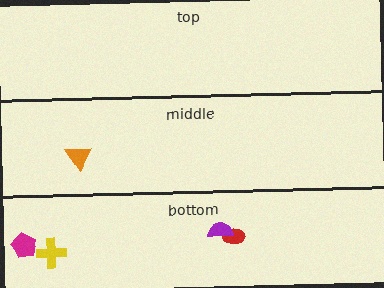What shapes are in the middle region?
The orange triangle.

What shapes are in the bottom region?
The yellow cross, the red ellipse, the magenta pentagon, the purple semicircle.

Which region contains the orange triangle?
The middle region.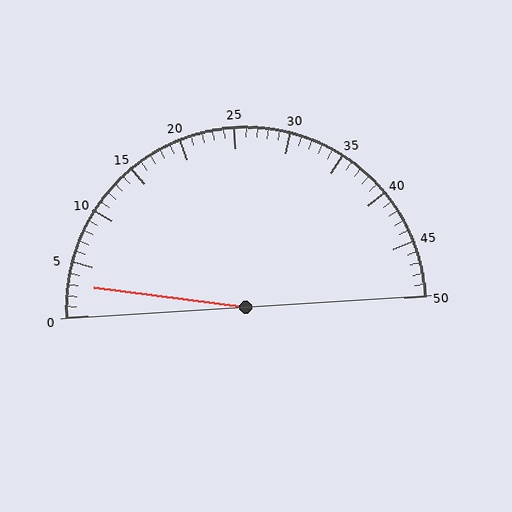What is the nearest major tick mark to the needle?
The nearest major tick mark is 5.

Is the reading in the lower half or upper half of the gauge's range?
The reading is in the lower half of the range (0 to 50).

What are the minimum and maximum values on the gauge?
The gauge ranges from 0 to 50.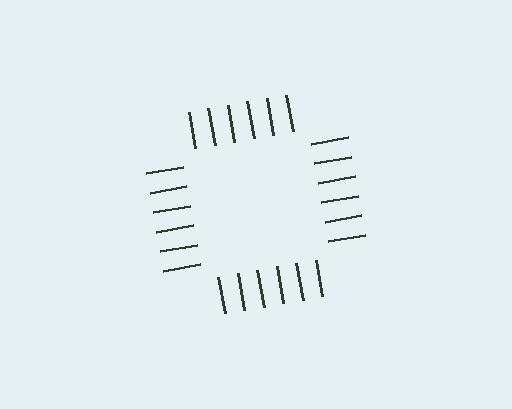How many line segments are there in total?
24 — 6 along each of the 4 edges.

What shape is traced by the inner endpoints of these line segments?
An illusory square — the line segments terminate on its edges but no continuous stroke is drawn.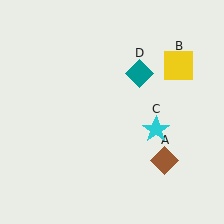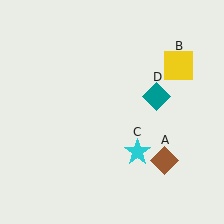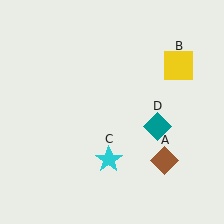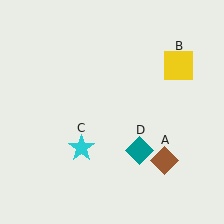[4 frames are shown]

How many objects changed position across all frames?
2 objects changed position: cyan star (object C), teal diamond (object D).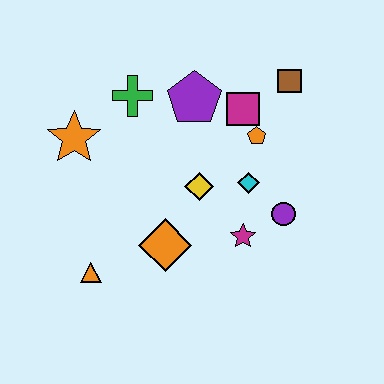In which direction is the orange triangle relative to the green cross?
The orange triangle is below the green cross.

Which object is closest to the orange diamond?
The yellow diamond is closest to the orange diamond.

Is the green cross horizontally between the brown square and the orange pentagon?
No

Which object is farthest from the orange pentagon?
The orange triangle is farthest from the orange pentagon.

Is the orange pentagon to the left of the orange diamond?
No